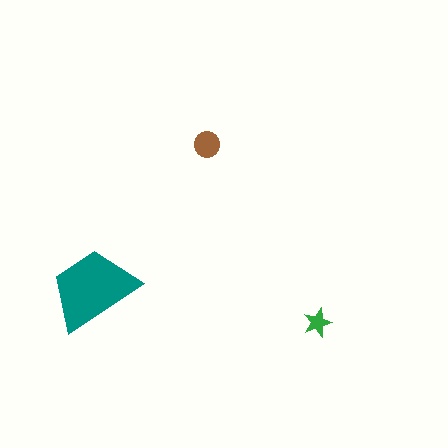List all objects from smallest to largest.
The green star, the brown circle, the teal trapezoid.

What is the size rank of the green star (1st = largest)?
3rd.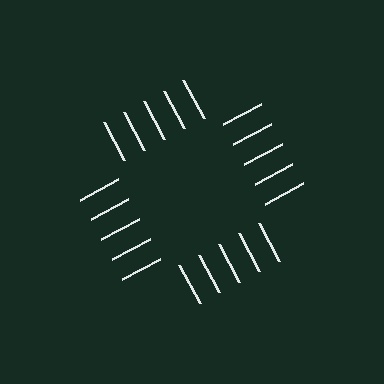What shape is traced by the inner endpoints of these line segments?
An illusory square — the line segments terminate on its edges but no continuous stroke is drawn.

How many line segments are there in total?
20 — 5 along each of the 4 edges.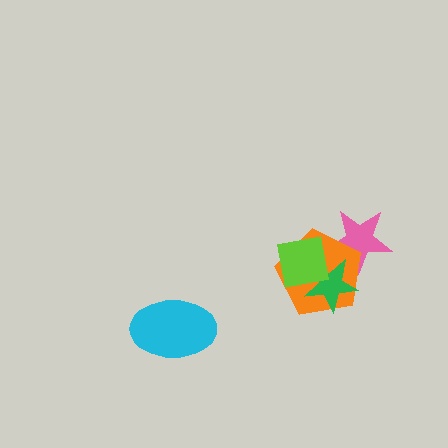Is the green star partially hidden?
Yes, it is partially covered by another shape.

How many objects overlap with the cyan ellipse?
0 objects overlap with the cyan ellipse.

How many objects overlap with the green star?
3 objects overlap with the green star.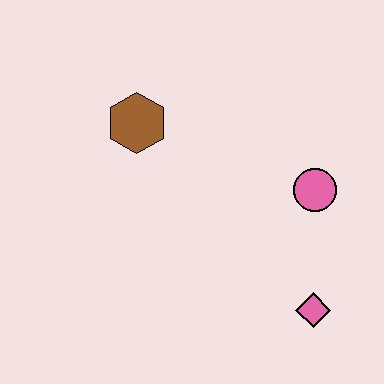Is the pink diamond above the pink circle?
No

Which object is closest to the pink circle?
The pink diamond is closest to the pink circle.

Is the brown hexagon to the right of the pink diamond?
No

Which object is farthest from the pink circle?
The brown hexagon is farthest from the pink circle.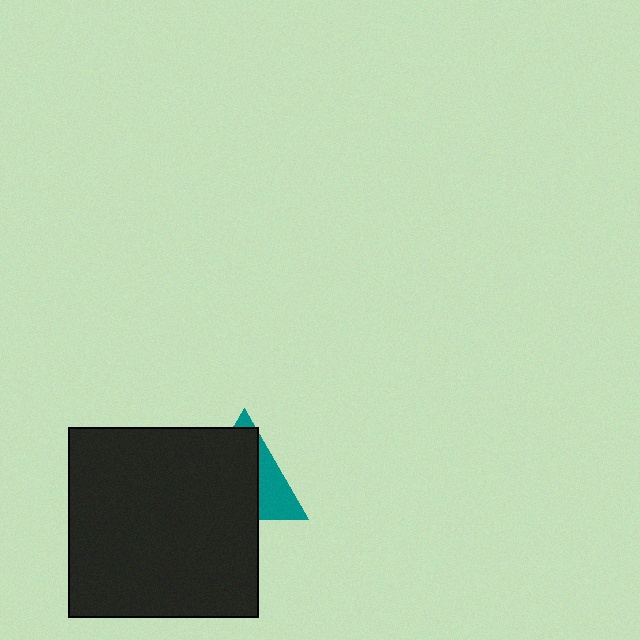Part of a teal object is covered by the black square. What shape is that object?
It is a triangle.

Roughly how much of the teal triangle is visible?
A small part of it is visible (roughly 32%).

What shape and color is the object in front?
The object in front is a black square.